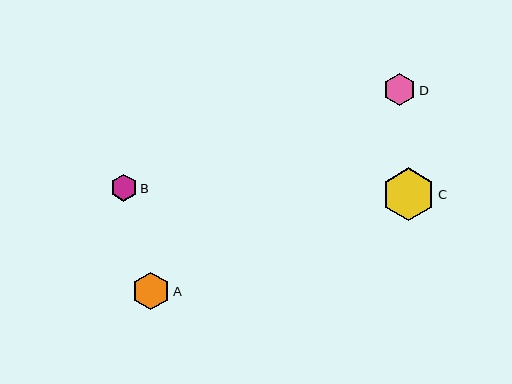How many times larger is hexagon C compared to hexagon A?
Hexagon C is approximately 1.4 times the size of hexagon A.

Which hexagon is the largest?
Hexagon C is the largest with a size of approximately 53 pixels.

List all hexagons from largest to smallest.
From largest to smallest: C, A, D, B.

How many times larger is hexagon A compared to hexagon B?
Hexagon A is approximately 1.4 times the size of hexagon B.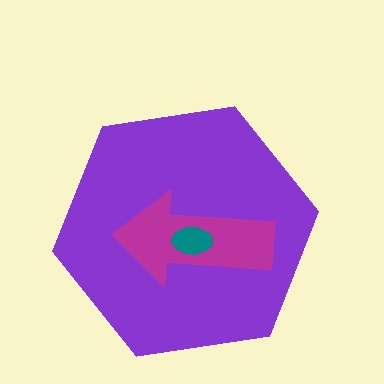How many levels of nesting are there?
3.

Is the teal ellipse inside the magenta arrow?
Yes.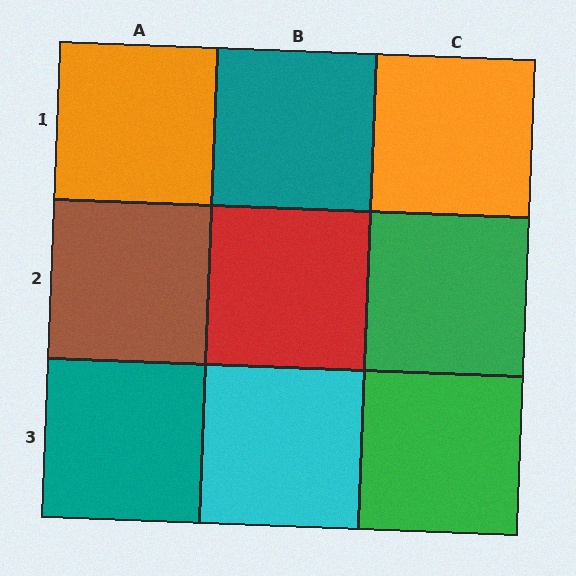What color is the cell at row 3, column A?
Teal.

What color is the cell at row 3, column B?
Cyan.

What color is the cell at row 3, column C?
Green.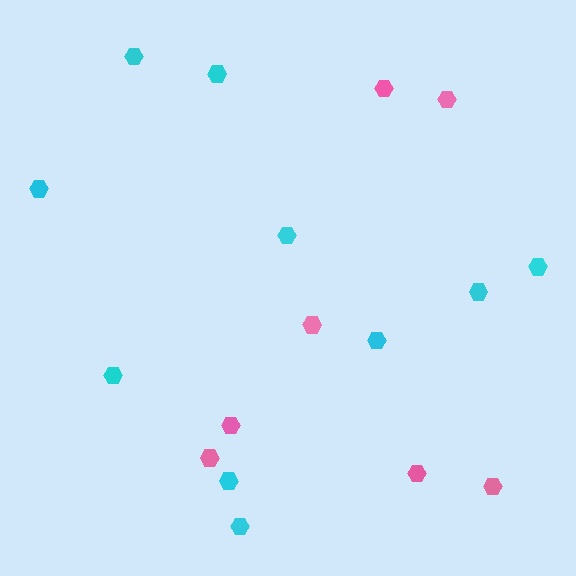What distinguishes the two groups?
There are 2 groups: one group of pink hexagons (7) and one group of cyan hexagons (10).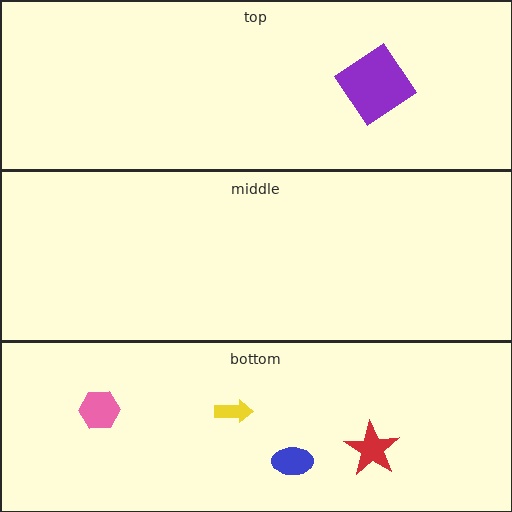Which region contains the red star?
The bottom region.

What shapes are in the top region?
The purple diamond.